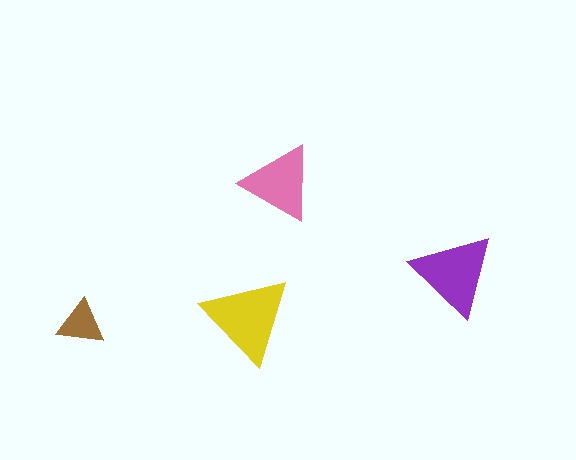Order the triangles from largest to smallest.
the yellow one, the purple one, the pink one, the brown one.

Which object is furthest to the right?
The purple triangle is rightmost.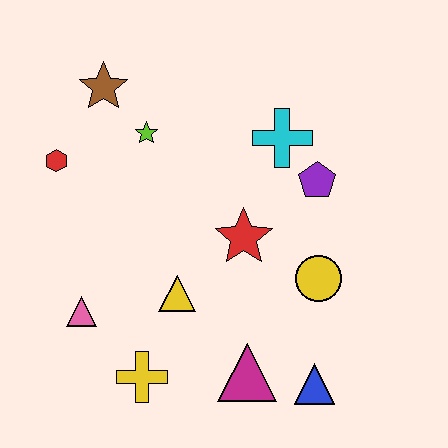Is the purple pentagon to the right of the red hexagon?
Yes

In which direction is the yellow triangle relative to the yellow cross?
The yellow triangle is above the yellow cross.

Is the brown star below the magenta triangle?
No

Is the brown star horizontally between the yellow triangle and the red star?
No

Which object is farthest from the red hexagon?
The blue triangle is farthest from the red hexagon.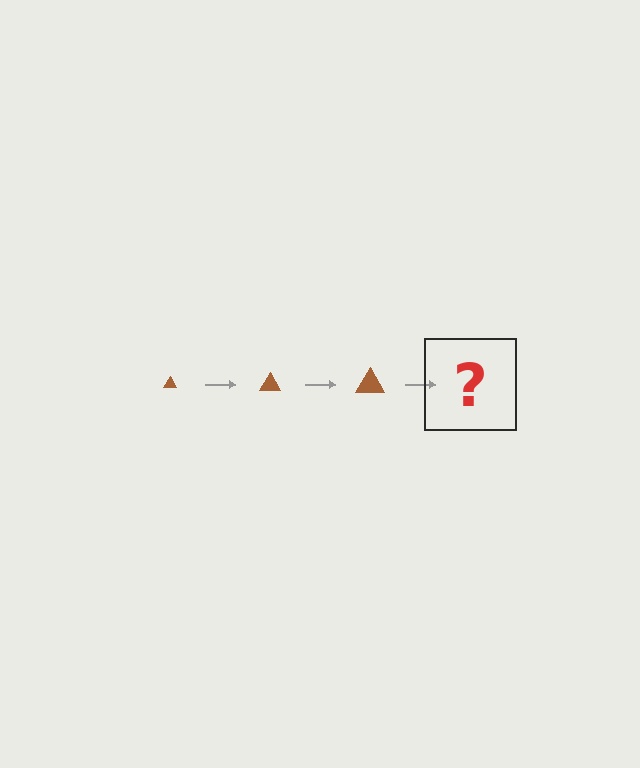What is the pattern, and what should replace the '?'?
The pattern is that the triangle gets progressively larger each step. The '?' should be a brown triangle, larger than the previous one.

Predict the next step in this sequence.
The next step is a brown triangle, larger than the previous one.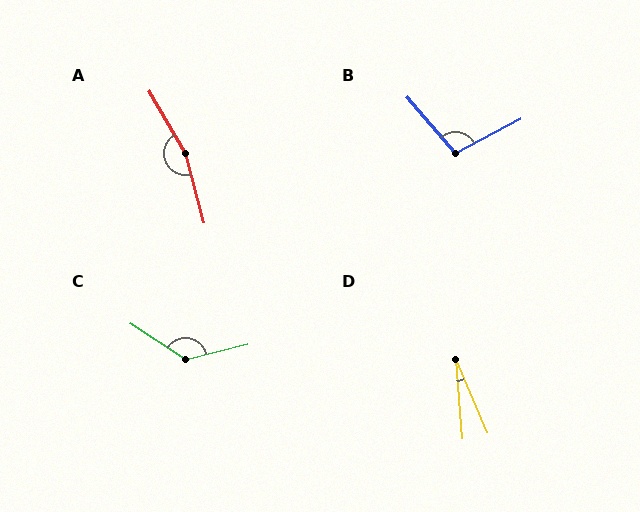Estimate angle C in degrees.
Approximately 133 degrees.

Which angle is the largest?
A, at approximately 164 degrees.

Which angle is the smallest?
D, at approximately 18 degrees.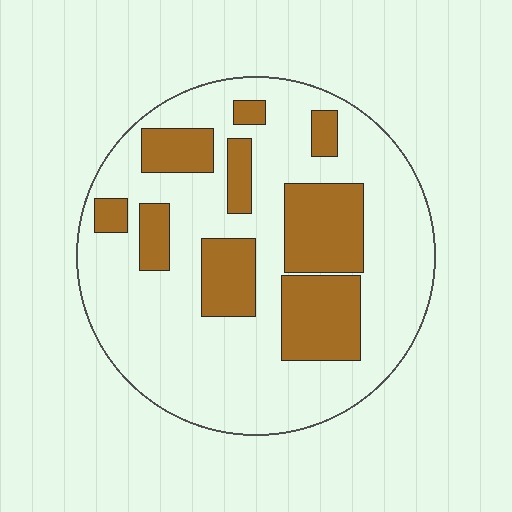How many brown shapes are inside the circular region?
9.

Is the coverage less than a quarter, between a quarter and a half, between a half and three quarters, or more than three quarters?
Between a quarter and a half.